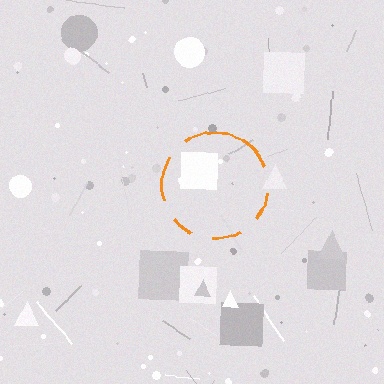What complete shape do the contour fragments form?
The contour fragments form a circle.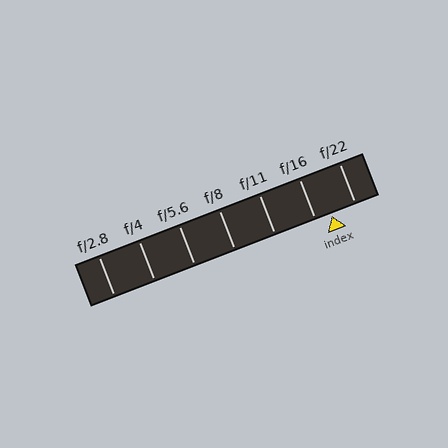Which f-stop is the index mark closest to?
The index mark is closest to f/16.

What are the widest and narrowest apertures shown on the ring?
The widest aperture shown is f/2.8 and the narrowest is f/22.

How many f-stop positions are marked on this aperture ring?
There are 7 f-stop positions marked.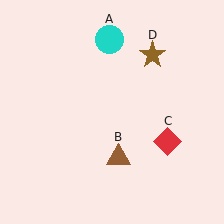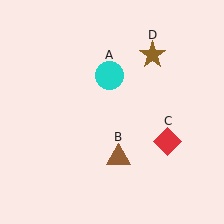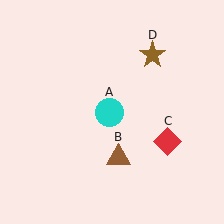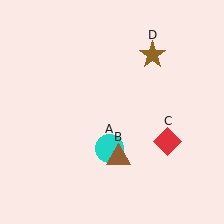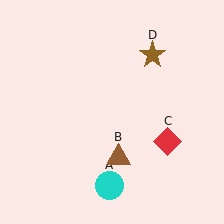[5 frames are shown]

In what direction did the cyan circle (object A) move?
The cyan circle (object A) moved down.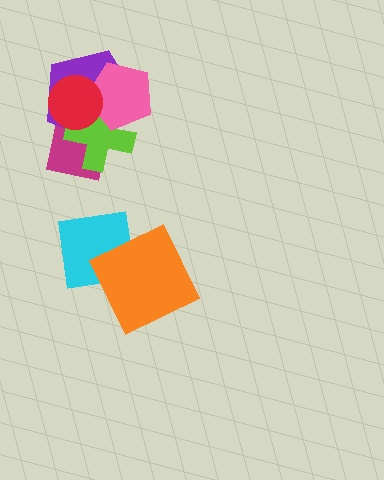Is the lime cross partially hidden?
Yes, it is partially covered by another shape.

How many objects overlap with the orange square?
1 object overlaps with the orange square.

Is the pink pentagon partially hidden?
Yes, it is partially covered by another shape.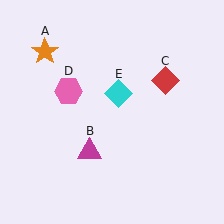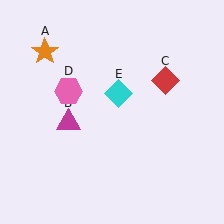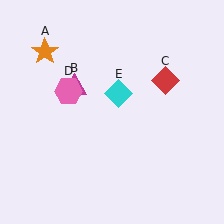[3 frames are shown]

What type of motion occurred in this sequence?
The magenta triangle (object B) rotated clockwise around the center of the scene.